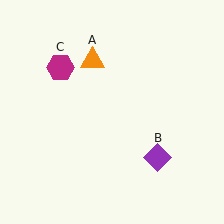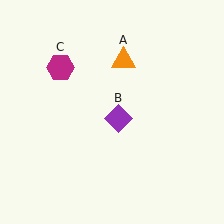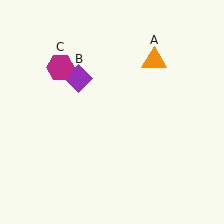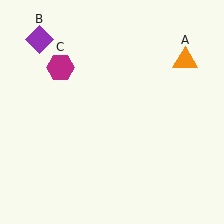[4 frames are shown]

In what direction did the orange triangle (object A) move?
The orange triangle (object A) moved right.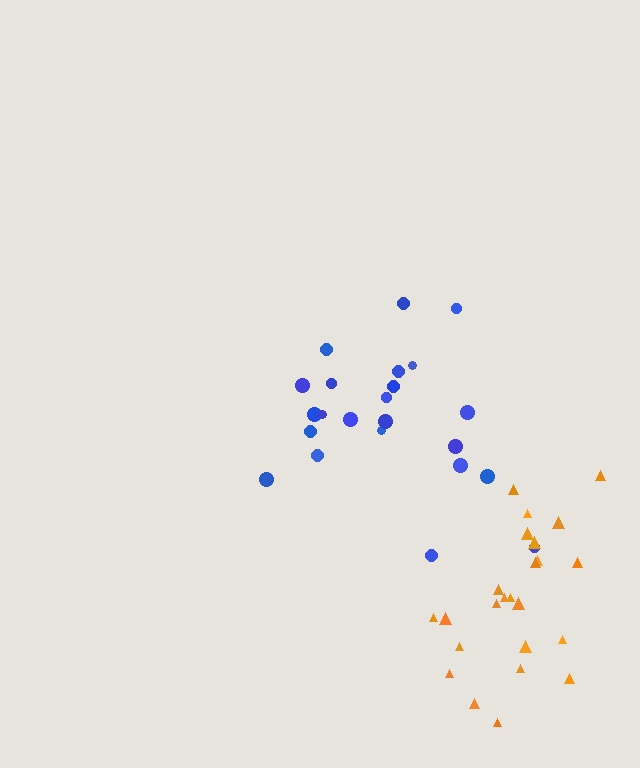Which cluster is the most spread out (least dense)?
Blue.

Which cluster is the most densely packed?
Orange.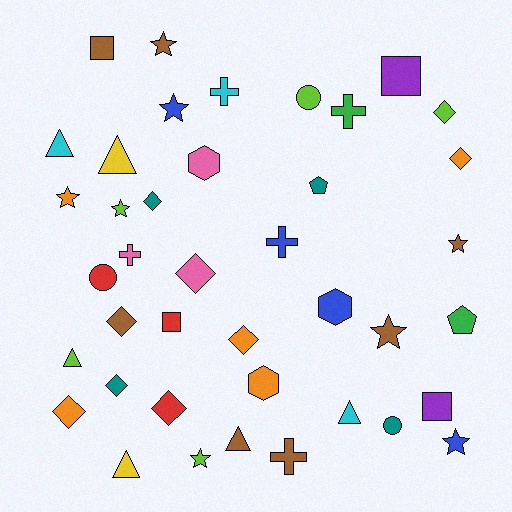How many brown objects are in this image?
There are 7 brown objects.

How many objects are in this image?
There are 40 objects.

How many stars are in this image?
There are 8 stars.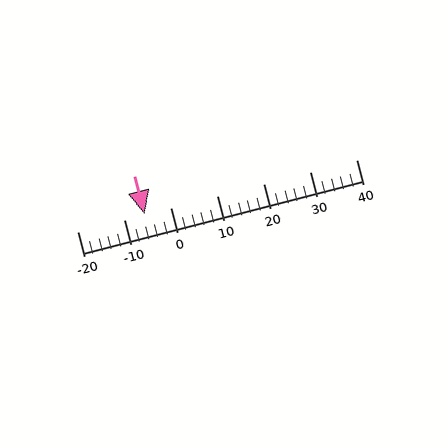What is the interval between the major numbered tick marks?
The major tick marks are spaced 10 units apart.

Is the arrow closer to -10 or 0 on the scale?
The arrow is closer to -10.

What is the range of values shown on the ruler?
The ruler shows values from -20 to 40.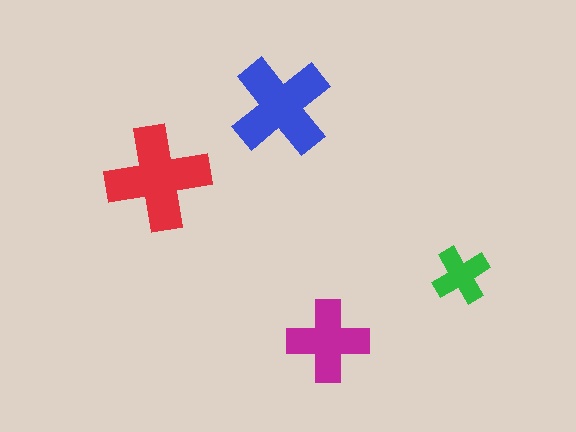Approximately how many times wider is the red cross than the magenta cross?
About 1.5 times wider.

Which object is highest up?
The blue cross is topmost.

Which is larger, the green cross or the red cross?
The red one.